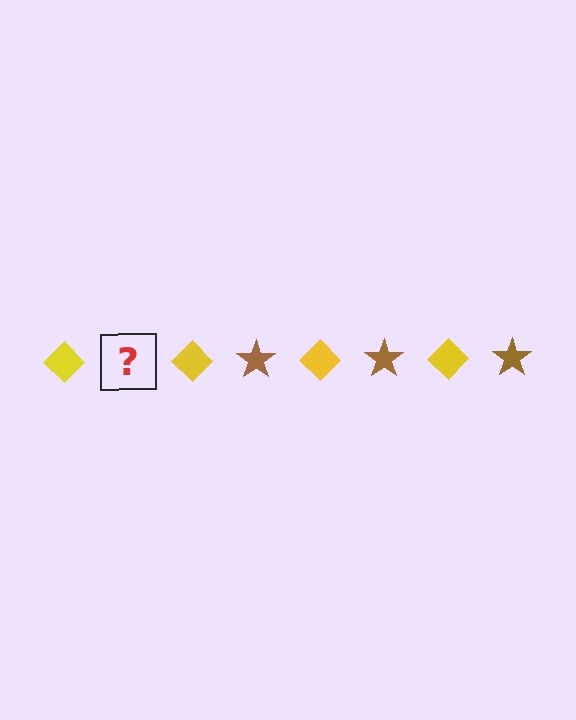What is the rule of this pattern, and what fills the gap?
The rule is that the pattern alternates between yellow diamond and brown star. The gap should be filled with a brown star.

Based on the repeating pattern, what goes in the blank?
The blank should be a brown star.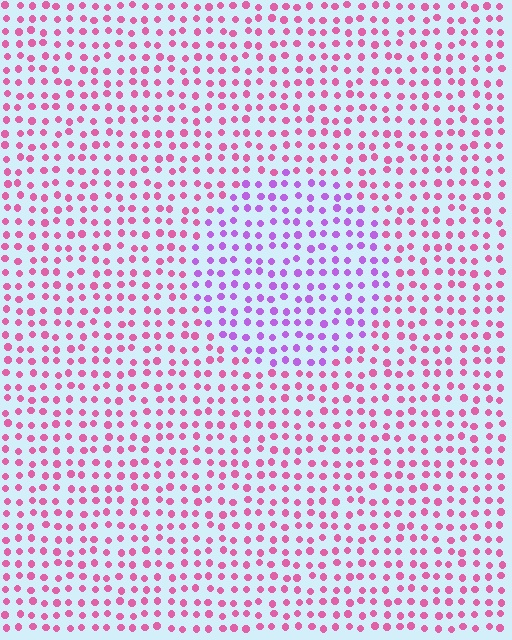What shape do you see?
I see a circle.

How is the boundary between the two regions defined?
The boundary is defined purely by a slight shift in hue (about 44 degrees). Spacing, size, and orientation are identical on both sides.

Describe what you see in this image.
The image is filled with small pink elements in a uniform arrangement. A circle-shaped region is visible where the elements are tinted to a slightly different hue, forming a subtle color boundary.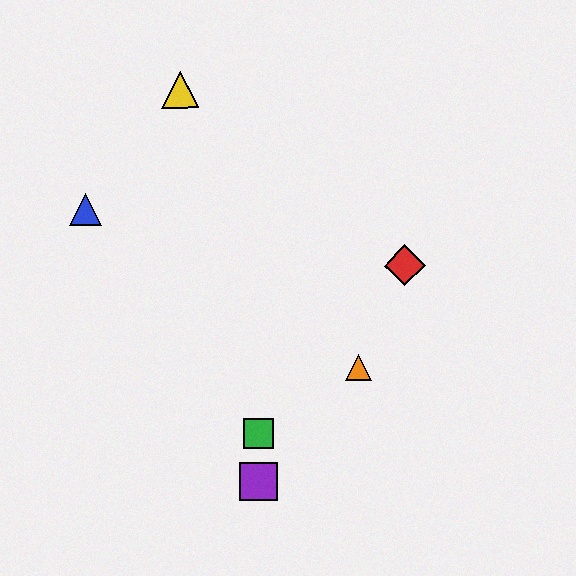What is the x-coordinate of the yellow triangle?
The yellow triangle is at x≈180.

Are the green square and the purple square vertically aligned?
Yes, both are at x≈258.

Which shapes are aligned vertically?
The green square, the purple square are aligned vertically.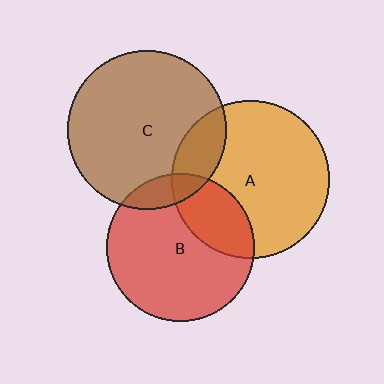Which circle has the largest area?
Circle C (brown).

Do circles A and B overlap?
Yes.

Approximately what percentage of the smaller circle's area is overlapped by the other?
Approximately 25%.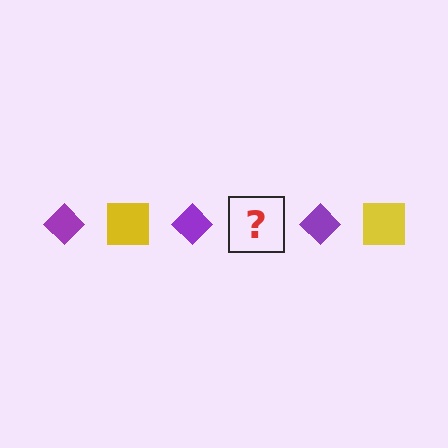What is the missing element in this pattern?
The missing element is a yellow square.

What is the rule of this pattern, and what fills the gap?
The rule is that the pattern alternates between purple diamond and yellow square. The gap should be filled with a yellow square.